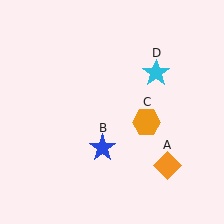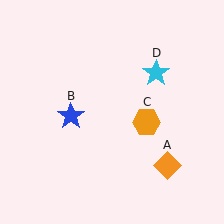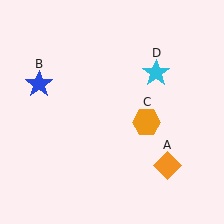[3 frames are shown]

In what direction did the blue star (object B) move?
The blue star (object B) moved up and to the left.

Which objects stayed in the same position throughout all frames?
Orange diamond (object A) and orange hexagon (object C) and cyan star (object D) remained stationary.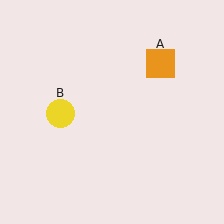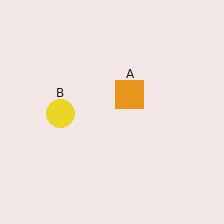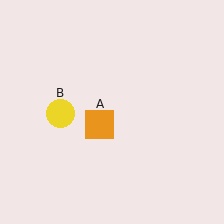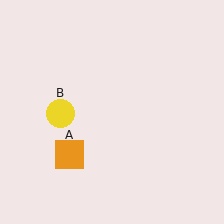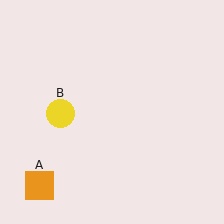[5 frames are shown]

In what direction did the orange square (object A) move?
The orange square (object A) moved down and to the left.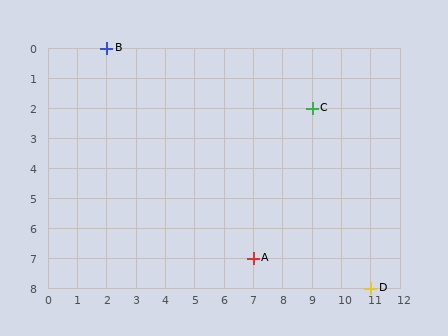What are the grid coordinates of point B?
Point B is at grid coordinates (2, 0).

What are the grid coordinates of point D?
Point D is at grid coordinates (11, 8).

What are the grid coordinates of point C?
Point C is at grid coordinates (9, 2).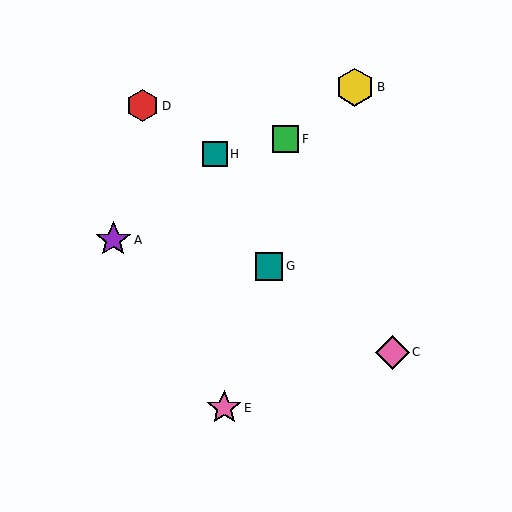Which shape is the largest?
The yellow hexagon (labeled B) is the largest.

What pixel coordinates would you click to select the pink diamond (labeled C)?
Click at (392, 352) to select the pink diamond C.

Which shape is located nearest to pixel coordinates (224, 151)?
The teal square (labeled H) at (215, 154) is nearest to that location.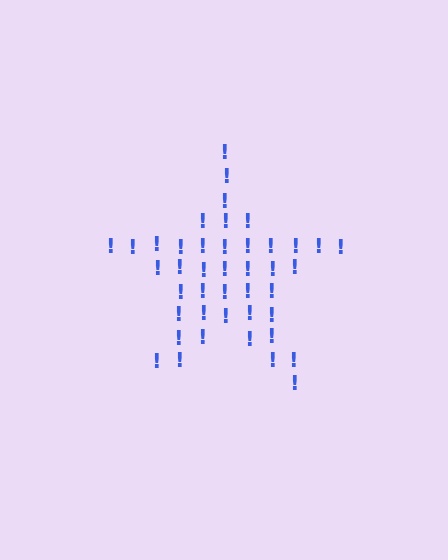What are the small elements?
The small elements are exclamation marks.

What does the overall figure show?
The overall figure shows a star.